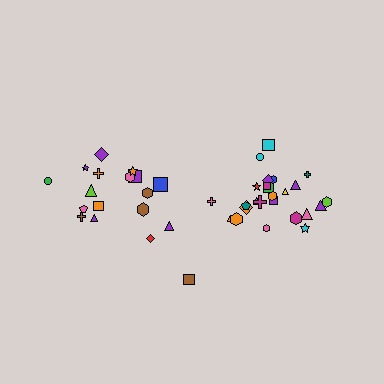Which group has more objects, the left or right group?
The right group.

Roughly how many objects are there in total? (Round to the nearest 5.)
Roughly 45 objects in total.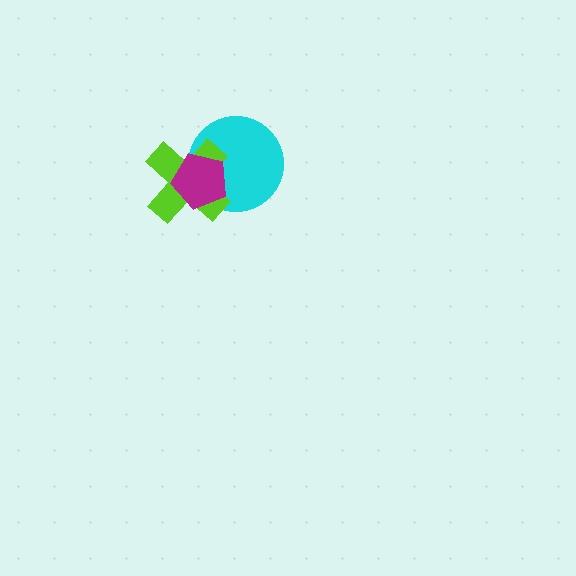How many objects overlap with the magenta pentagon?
2 objects overlap with the magenta pentagon.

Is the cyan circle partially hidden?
Yes, it is partially covered by another shape.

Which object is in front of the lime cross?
The magenta pentagon is in front of the lime cross.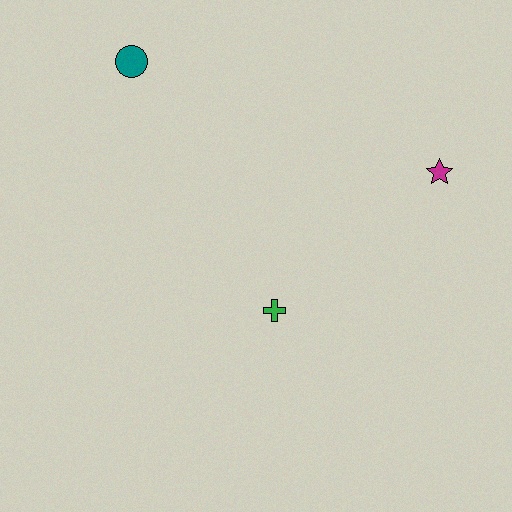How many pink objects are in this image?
There are no pink objects.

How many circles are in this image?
There is 1 circle.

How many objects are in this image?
There are 3 objects.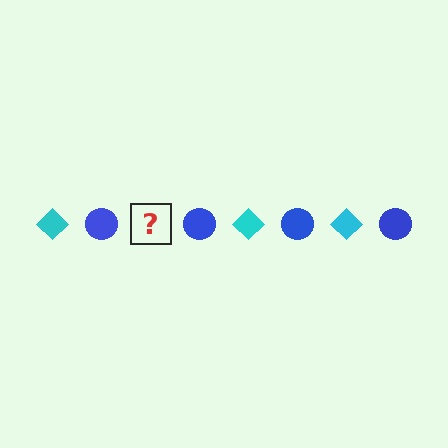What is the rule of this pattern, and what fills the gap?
The rule is that the pattern alternates between cyan diamond and blue circle. The gap should be filled with a cyan diamond.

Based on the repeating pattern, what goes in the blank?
The blank should be a cyan diamond.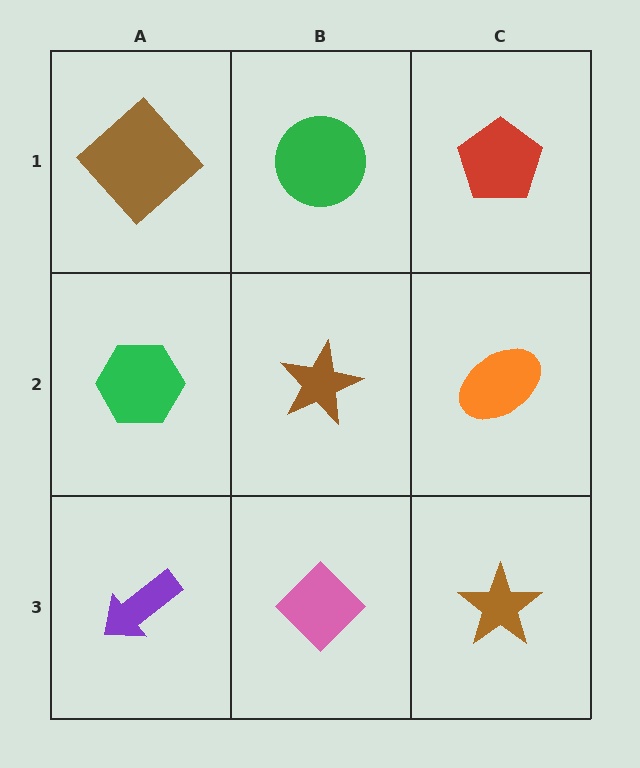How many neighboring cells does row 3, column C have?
2.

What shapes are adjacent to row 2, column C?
A red pentagon (row 1, column C), a brown star (row 3, column C), a brown star (row 2, column B).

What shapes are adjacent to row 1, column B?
A brown star (row 2, column B), a brown diamond (row 1, column A), a red pentagon (row 1, column C).